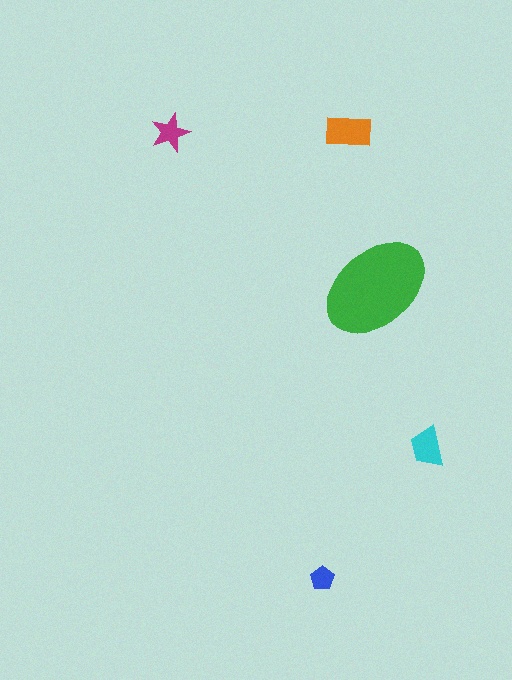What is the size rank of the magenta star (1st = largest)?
4th.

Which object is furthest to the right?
The cyan trapezoid is rightmost.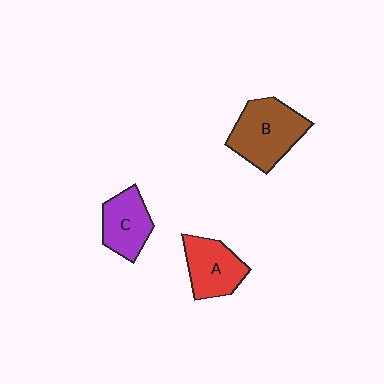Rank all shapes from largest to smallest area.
From largest to smallest: B (brown), A (red), C (purple).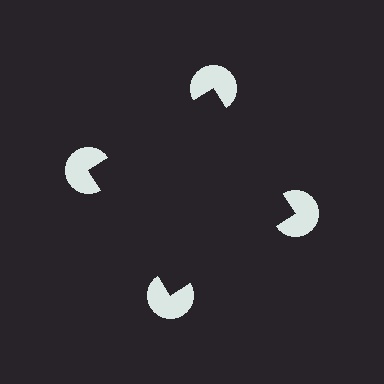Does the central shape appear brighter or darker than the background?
It typically appears slightly darker than the background, even though no actual brightness change is drawn.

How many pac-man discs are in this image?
There are 4 — one at each vertex of the illusory square.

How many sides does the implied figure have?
4 sides.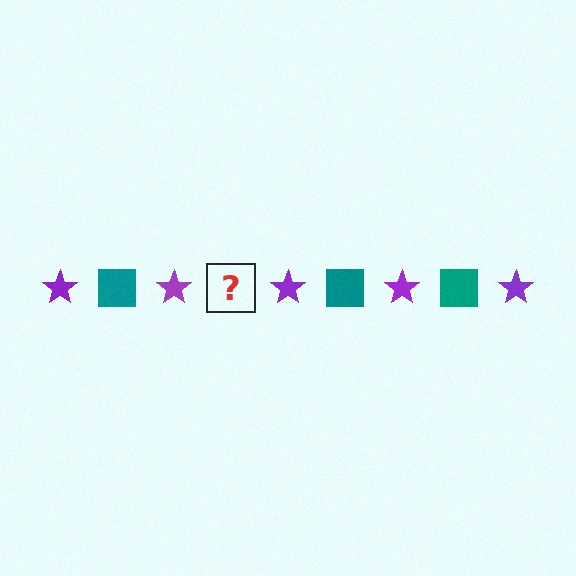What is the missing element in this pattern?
The missing element is a teal square.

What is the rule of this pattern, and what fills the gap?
The rule is that the pattern alternates between purple star and teal square. The gap should be filled with a teal square.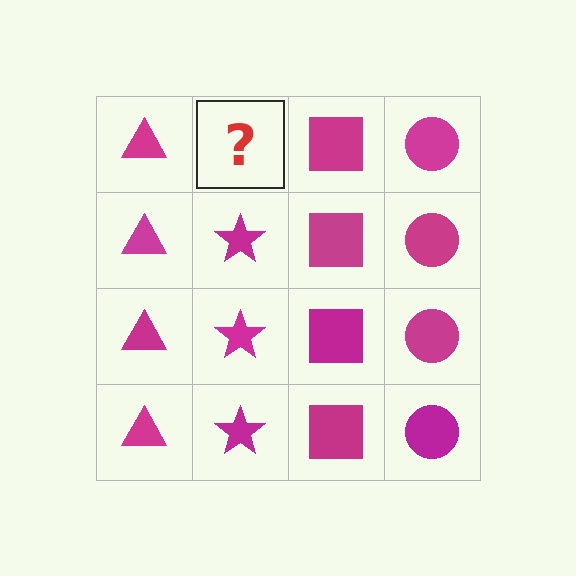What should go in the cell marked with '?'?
The missing cell should contain a magenta star.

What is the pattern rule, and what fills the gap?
The rule is that each column has a consistent shape. The gap should be filled with a magenta star.